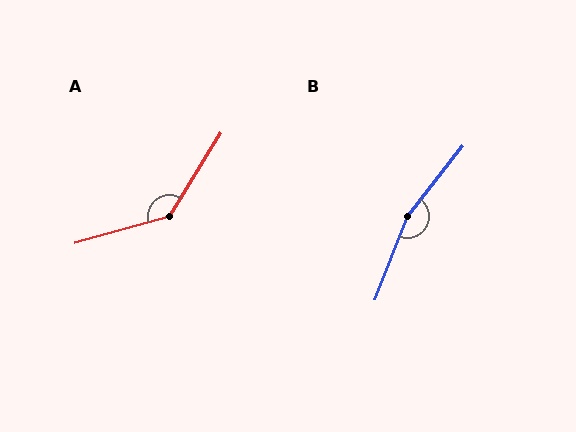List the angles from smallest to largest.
A (137°), B (163°).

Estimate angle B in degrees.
Approximately 163 degrees.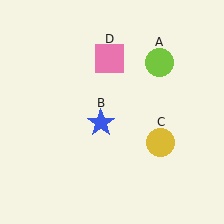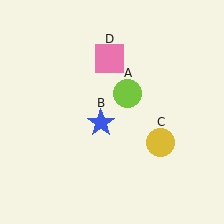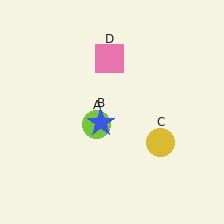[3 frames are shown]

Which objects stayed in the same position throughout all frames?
Blue star (object B) and yellow circle (object C) and pink square (object D) remained stationary.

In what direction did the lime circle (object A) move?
The lime circle (object A) moved down and to the left.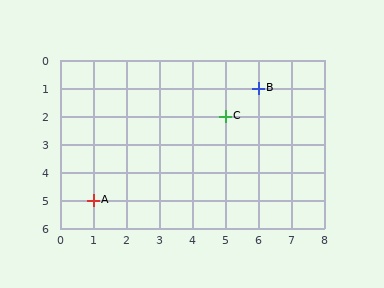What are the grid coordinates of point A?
Point A is at grid coordinates (1, 5).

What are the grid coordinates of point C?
Point C is at grid coordinates (5, 2).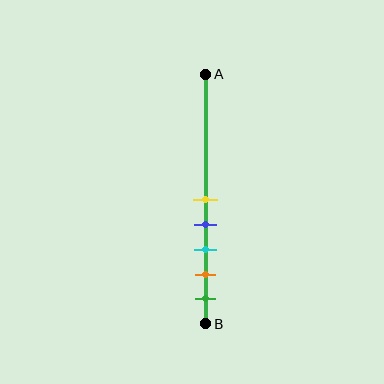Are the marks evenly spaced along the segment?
Yes, the marks are approximately evenly spaced.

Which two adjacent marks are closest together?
The yellow and blue marks are the closest adjacent pair.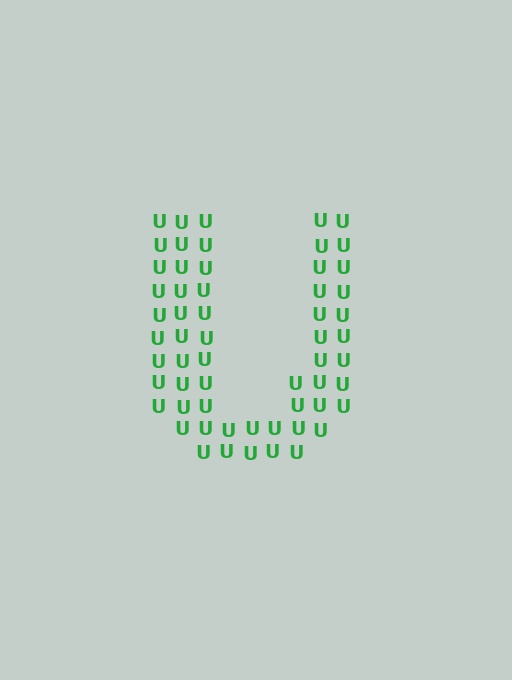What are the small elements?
The small elements are letter U's.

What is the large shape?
The large shape is the letter U.